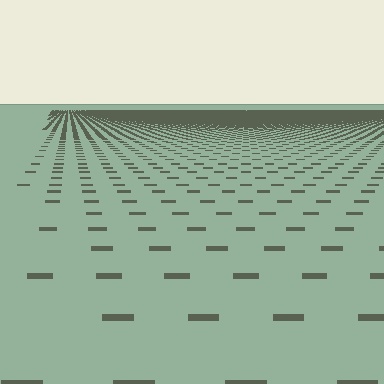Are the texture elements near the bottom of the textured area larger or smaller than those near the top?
Larger. Near the bottom, elements are closer to the viewer and appear at a bigger on-screen size.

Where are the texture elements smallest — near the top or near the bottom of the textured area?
Near the top.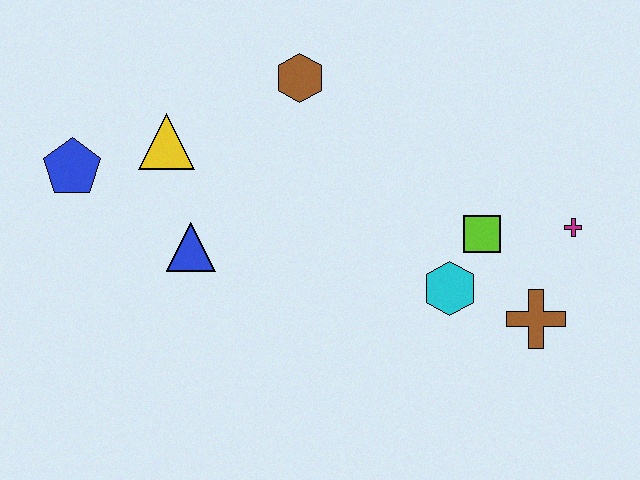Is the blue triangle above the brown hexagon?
No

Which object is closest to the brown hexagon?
The yellow triangle is closest to the brown hexagon.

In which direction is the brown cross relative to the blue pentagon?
The brown cross is to the right of the blue pentagon.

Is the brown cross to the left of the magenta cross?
Yes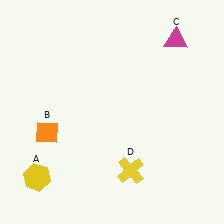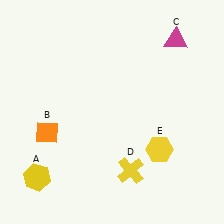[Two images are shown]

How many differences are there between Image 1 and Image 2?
There is 1 difference between the two images.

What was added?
A yellow hexagon (E) was added in Image 2.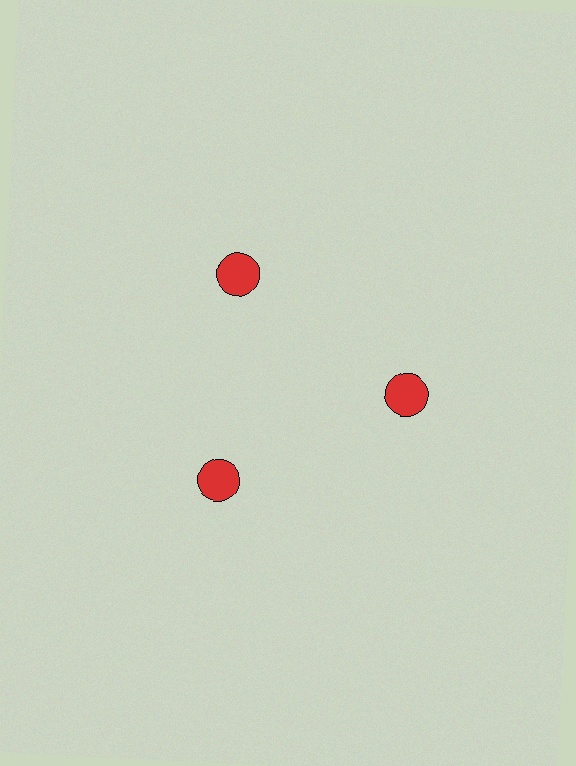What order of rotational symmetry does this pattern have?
This pattern has 3-fold rotational symmetry.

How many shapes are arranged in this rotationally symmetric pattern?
There are 3 shapes, arranged in 3 groups of 1.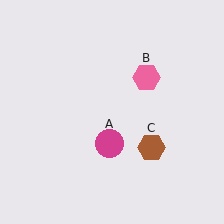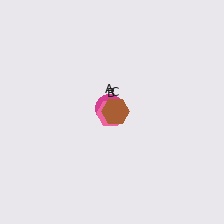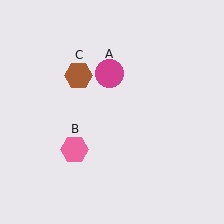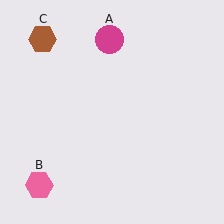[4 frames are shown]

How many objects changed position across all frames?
3 objects changed position: magenta circle (object A), pink hexagon (object B), brown hexagon (object C).